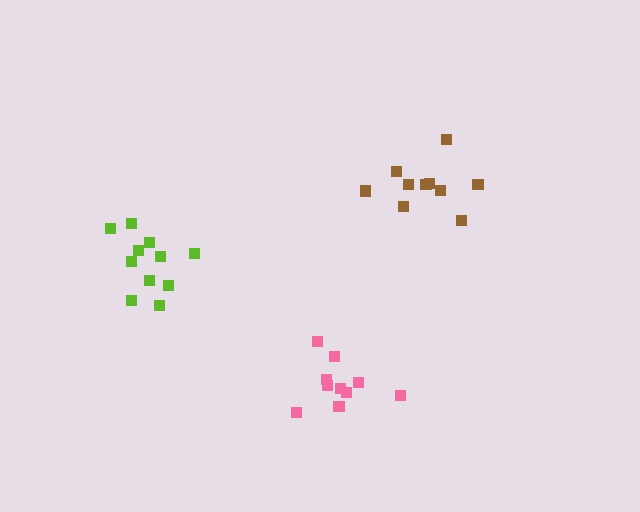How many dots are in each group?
Group 1: 10 dots, Group 2: 10 dots, Group 3: 11 dots (31 total).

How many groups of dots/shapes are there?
There are 3 groups.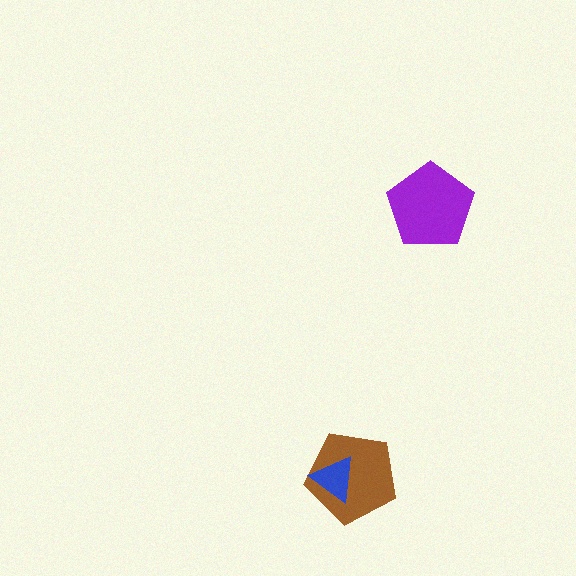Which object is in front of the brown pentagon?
The blue triangle is in front of the brown pentagon.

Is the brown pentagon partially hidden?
Yes, it is partially covered by another shape.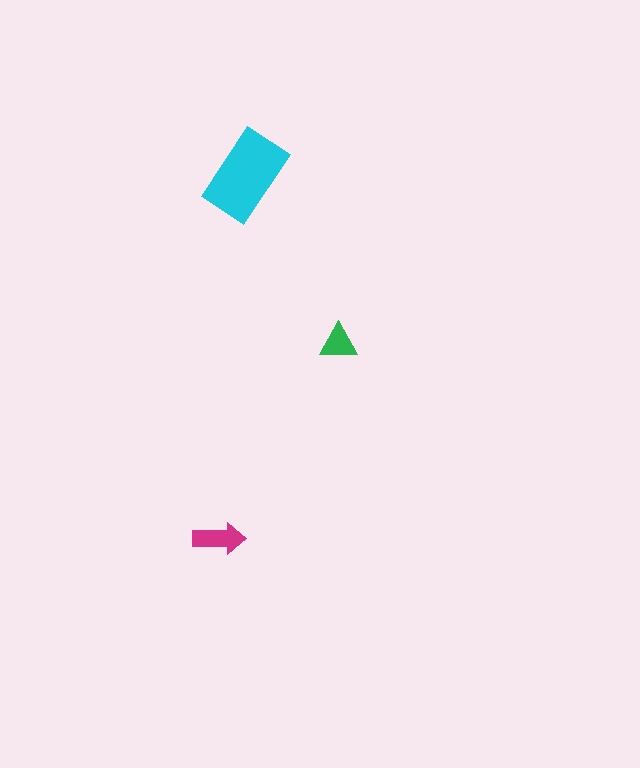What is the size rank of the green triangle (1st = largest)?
3rd.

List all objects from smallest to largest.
The green triangle, the magenta arrow, the cyan rectangle.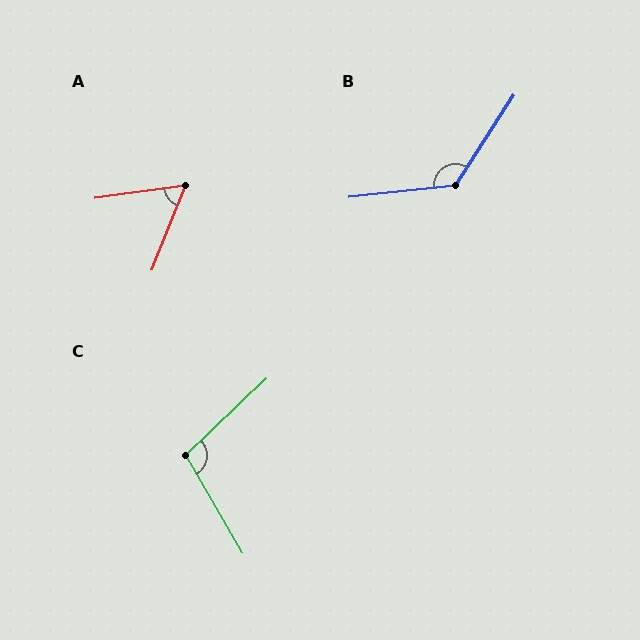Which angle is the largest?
B, at approximately 129 degrees.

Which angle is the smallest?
A, at approximately 61 degrees.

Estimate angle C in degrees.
Approximately 104 degrees.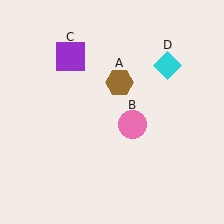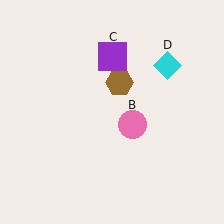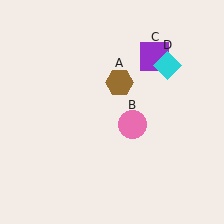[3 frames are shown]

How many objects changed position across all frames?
1 object changed position: purple square (object C).